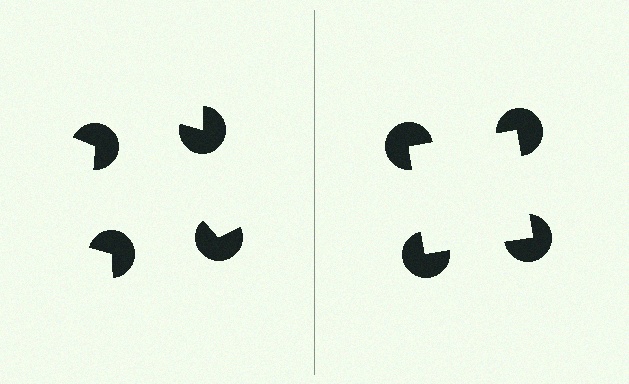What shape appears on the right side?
An illusory square.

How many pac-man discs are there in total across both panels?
8 — 4 on each side.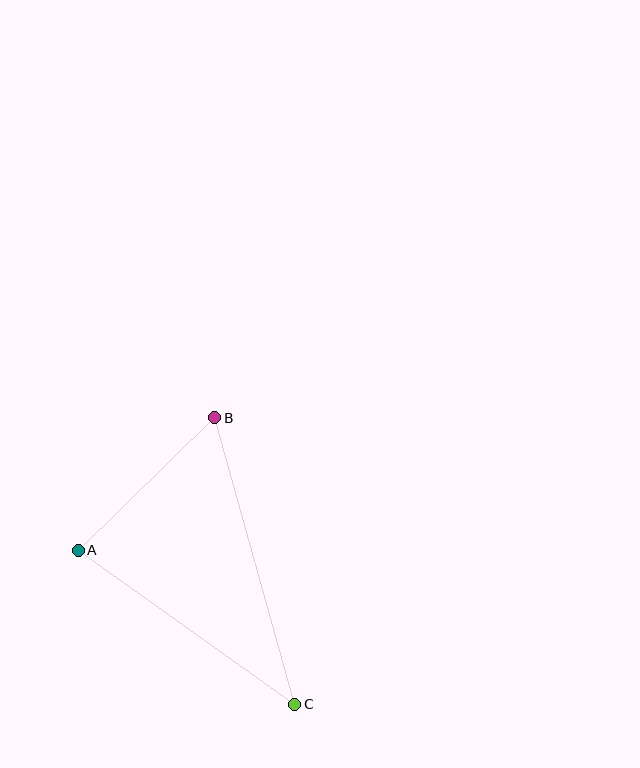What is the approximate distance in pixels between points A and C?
The distance between A and C is approximately 266 pixels.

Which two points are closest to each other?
Points A and B are closest to each other.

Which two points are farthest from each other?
Points B and C are farthest from each other.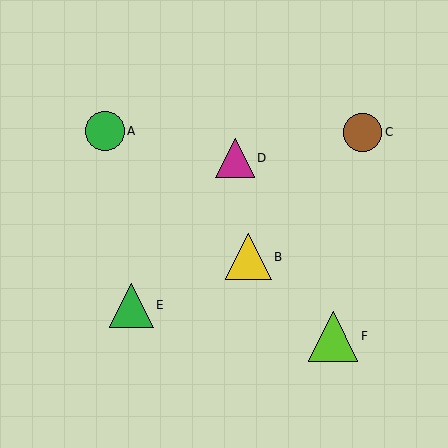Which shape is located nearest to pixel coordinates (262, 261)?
The yellow triangle (labeled B) at (248, 257) is nearest to that location.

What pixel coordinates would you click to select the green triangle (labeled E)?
Click at (131, 305) to select the green triangle E.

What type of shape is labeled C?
Shape C is a brown circle.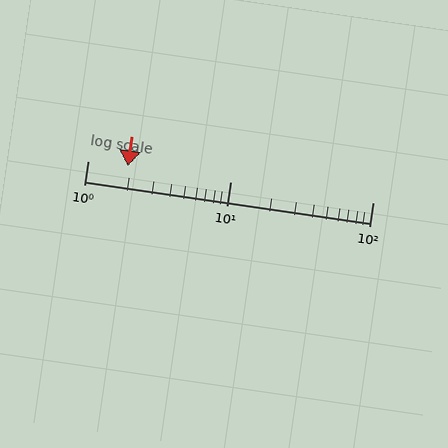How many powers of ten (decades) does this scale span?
The scale spans 2 decades, from 1 to 100.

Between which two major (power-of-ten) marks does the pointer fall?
The pointer is between 1 and 10.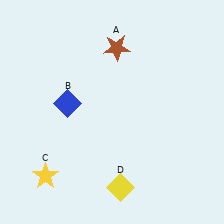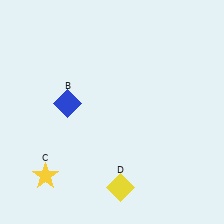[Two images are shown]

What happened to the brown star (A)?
The brown star (A) was removed in Image 2. It was in the top-right area of Image 1.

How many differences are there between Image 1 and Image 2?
There is 1 difference between the two images.